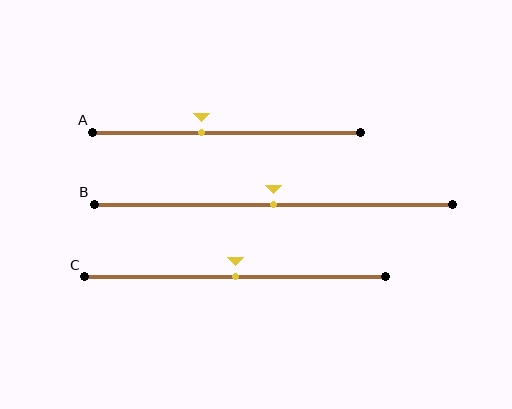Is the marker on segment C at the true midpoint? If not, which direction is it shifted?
Yes, the marker on segment C is at the true midpoint.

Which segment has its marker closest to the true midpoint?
Segment B has its marker closest to the true midpoint.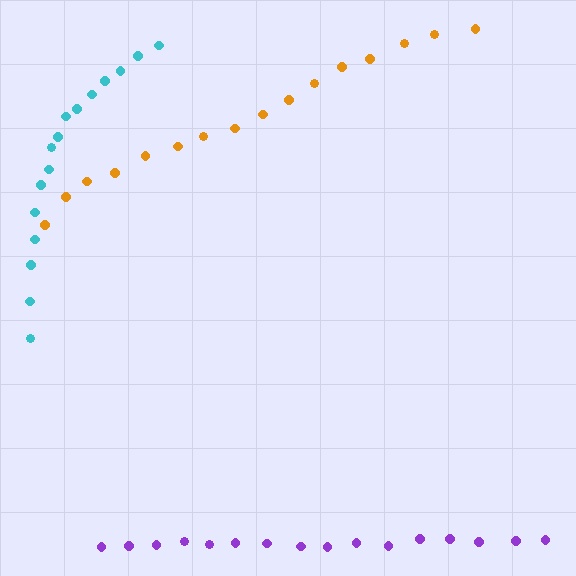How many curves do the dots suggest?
There are 3 distinct paths.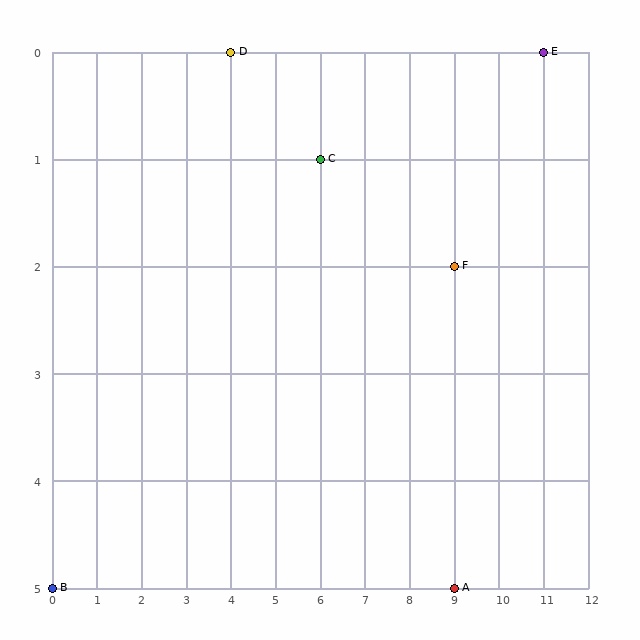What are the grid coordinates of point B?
Point B is at grid coordinates (0, 5).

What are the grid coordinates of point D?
Point D is at grid coordinates (4, 0).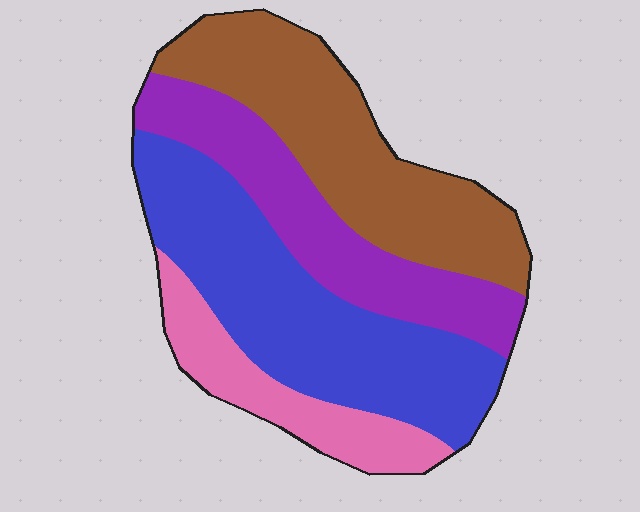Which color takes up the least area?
Pink, at roughly 15%.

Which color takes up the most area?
Blue, at roughly 35%.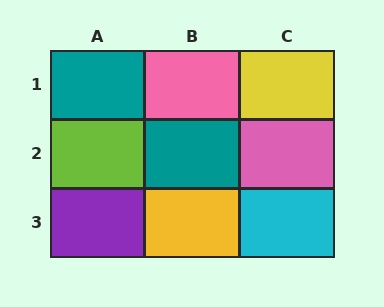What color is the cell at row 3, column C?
Cyan.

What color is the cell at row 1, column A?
Teal.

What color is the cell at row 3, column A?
Purple.